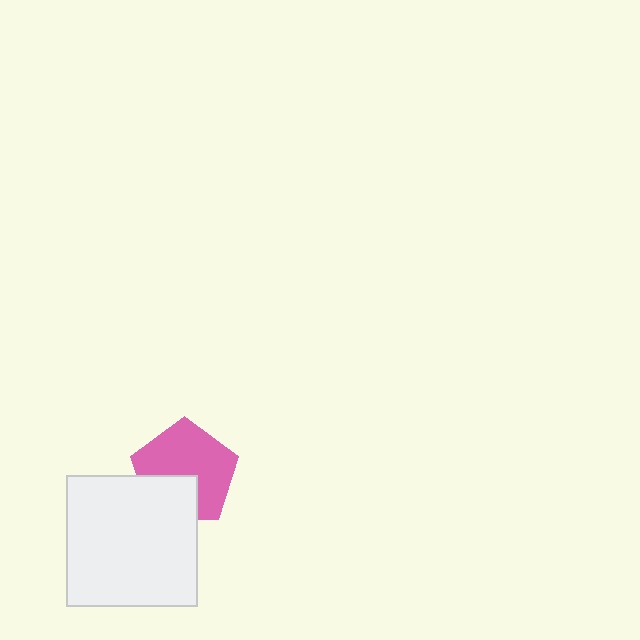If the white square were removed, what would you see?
You would see the complete pink pentagon.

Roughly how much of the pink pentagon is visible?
Most of it is visible (roughly 70%).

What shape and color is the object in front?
The object in front is a white square.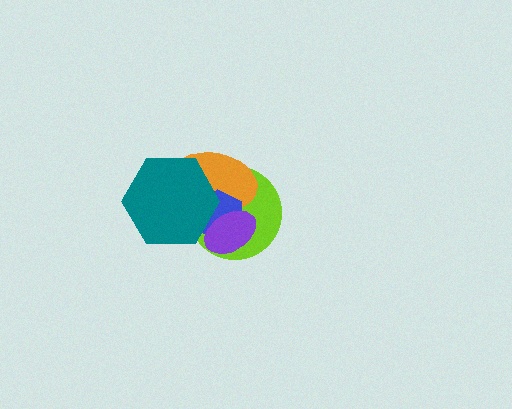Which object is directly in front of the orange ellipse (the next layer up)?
The blue hexagon is directly in front of the orange ellipse.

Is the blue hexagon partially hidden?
Yes, it is partially covered by another shape.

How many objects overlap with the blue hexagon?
4 objects overlap with the blue hexagon.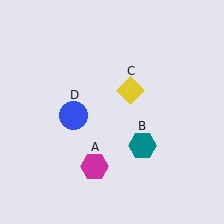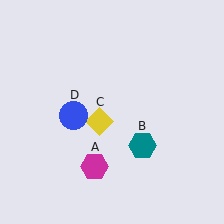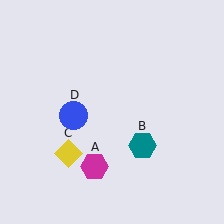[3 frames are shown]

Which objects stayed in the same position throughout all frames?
Magenta hexagon (object A) and teal hexagon (object B) and blue circle (object D) remained stationary.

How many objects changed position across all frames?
1 object changed position: yellow diamond (object C).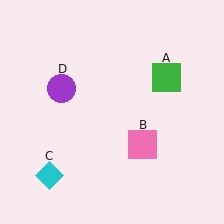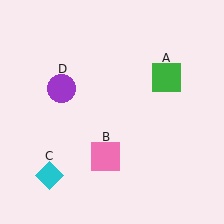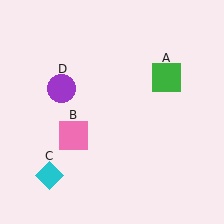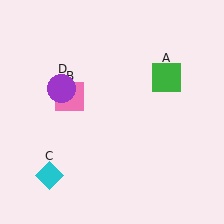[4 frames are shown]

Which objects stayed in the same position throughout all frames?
Green square (object A) and cyan diamond (object C) and purple circle (object D) remained stationary.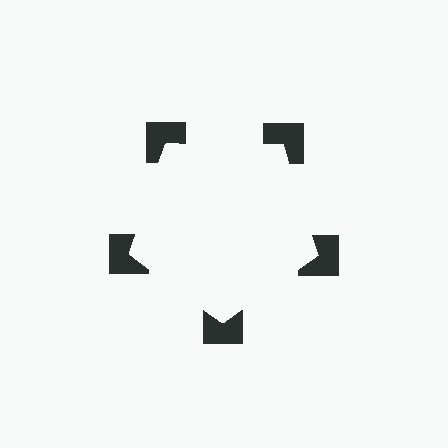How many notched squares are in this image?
There are 5 — one at each vertex of the illusory pentagon.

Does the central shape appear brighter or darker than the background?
It typically appears slightly brighter than the background, even though no actual brightness change is drawn.